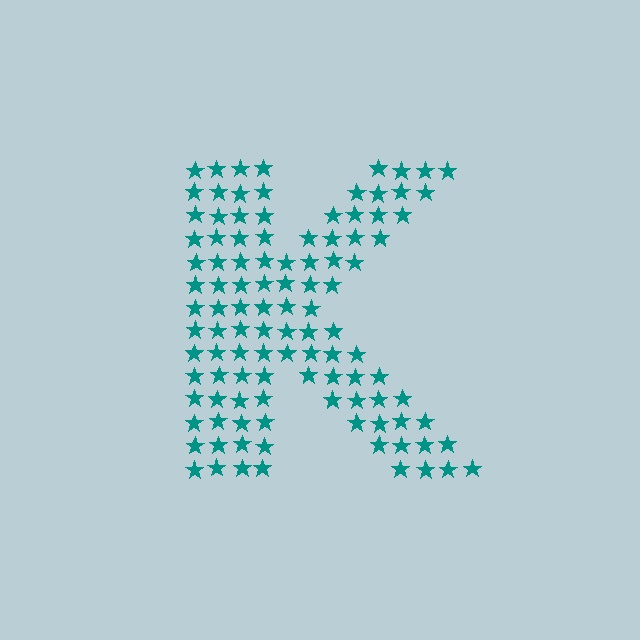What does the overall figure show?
The overall figure shows the letter K.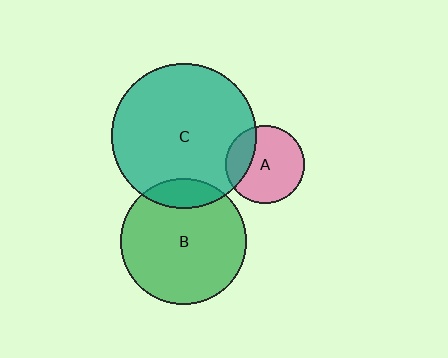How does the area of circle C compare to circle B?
Approximately 1.3 times.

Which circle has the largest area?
Circle C (teal).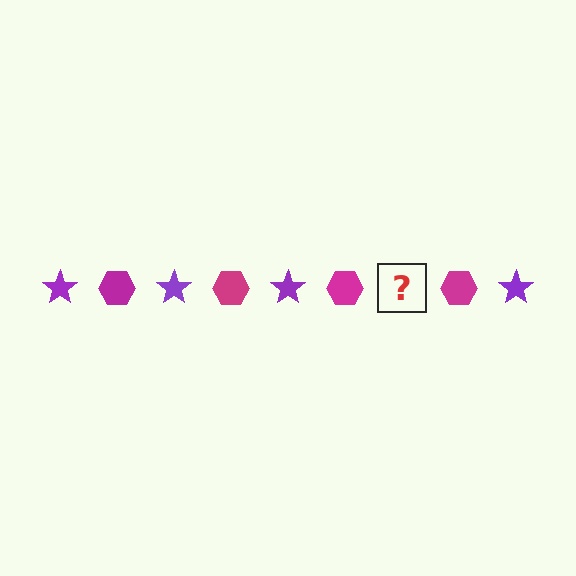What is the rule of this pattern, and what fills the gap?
The rule is that the pattern alternates between purple star and magenta hexagon. The gap should be filled with a purple star.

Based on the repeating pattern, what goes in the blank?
The blank should be a purple star.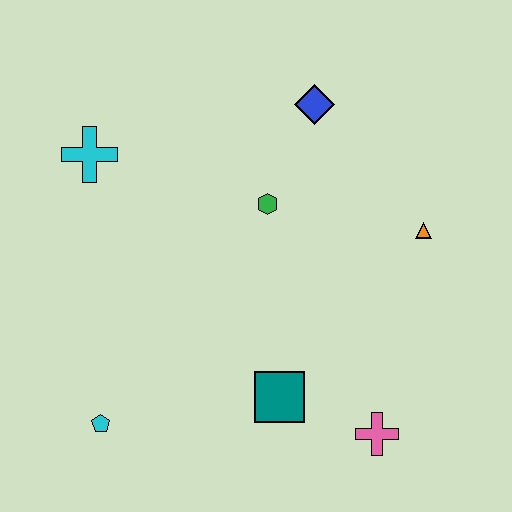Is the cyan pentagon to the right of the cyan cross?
Yes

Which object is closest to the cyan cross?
The green hexagon is closest to the cyan cross.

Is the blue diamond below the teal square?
No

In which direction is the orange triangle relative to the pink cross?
The orange triangle is above the pink cross.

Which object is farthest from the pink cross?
The cyan cross is farthest from the pink cross.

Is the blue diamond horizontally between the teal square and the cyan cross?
No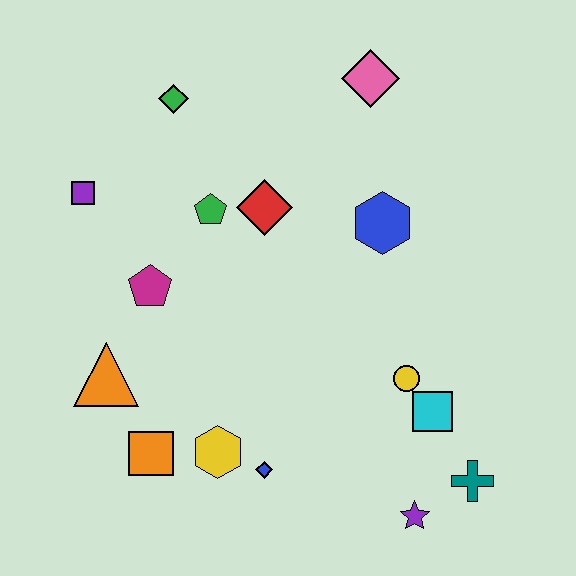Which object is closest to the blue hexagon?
The red diamond is closest to the blue hexagon.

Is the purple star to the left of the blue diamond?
No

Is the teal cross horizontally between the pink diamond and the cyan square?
No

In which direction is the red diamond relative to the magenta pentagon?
The red diamond is to the right of the magenta pentagon.